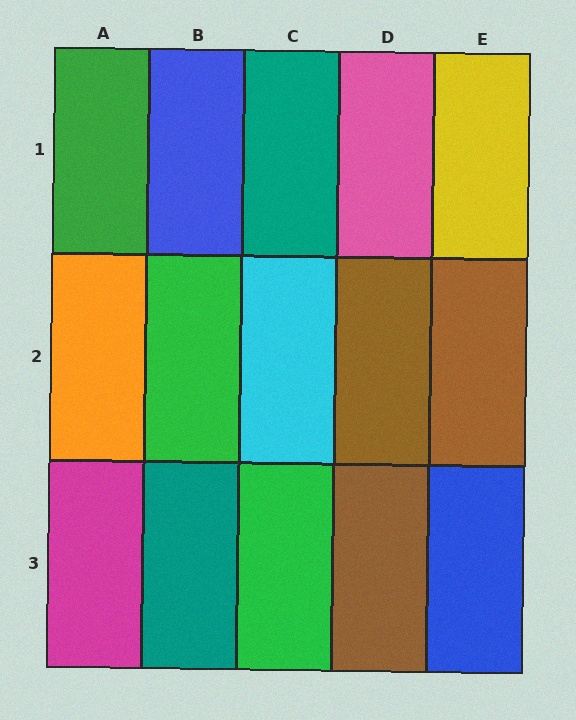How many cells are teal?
2 cells are teal.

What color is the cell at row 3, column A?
Magenta.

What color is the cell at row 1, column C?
Teal.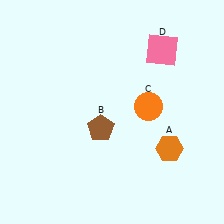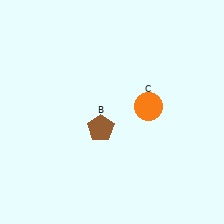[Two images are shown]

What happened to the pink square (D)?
The pink square (D) was removed in Image 2. It was in the top-right area of Image 1.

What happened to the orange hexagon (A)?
The orange hexagon (A) was removed in Image 2. It was in the bottom-right area of Image 1.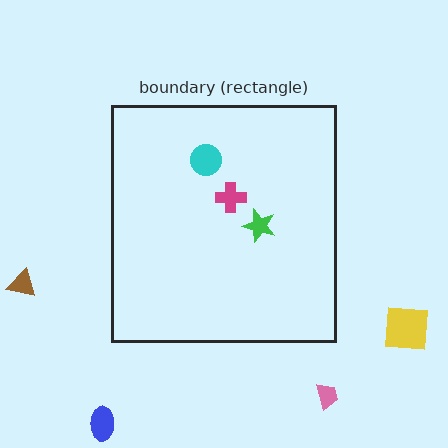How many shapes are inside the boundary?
3 inside, 4 outside.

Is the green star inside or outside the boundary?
Inside.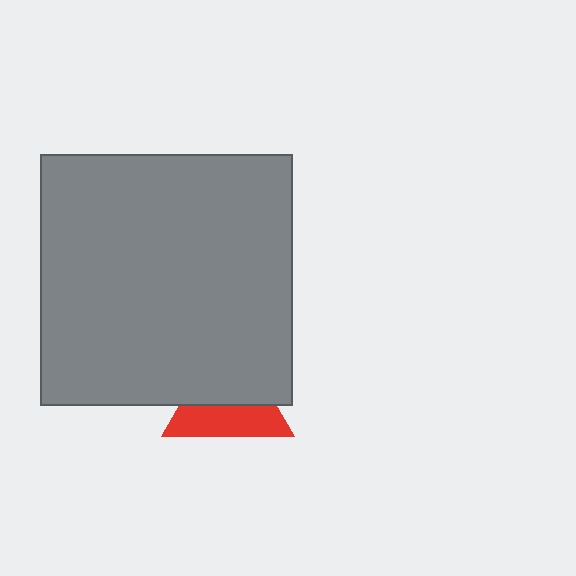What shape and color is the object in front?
The object in front is a gray square.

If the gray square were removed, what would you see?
You would see the complete red triangle.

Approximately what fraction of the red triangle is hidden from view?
Roughly 52% of the red triangle is hidden behind the gray square.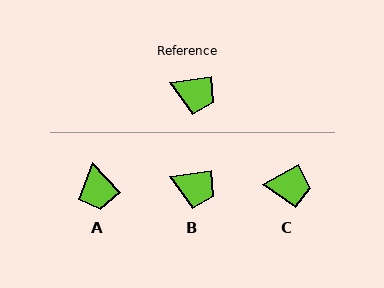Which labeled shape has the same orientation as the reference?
B.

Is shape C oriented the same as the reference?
No, it is off by about 22 degrees.